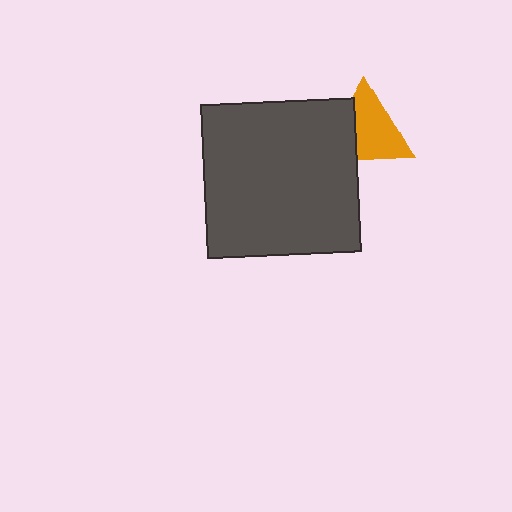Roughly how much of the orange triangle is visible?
Most of it is visible (roughly 69%).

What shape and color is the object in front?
The object in front is a dark gray square.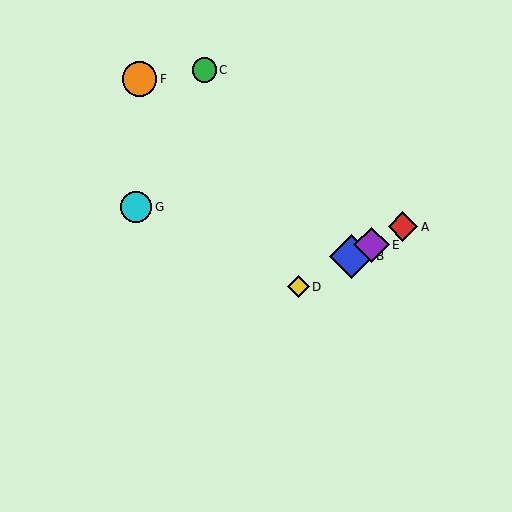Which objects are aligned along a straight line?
Objects A, B, D, E are aligned along a straight line.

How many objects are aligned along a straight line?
4 objects (A, B, D, E) are aligned along a straight line.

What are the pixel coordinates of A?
Object A is at (403, 227).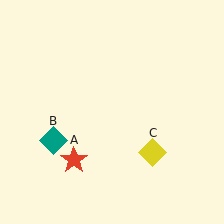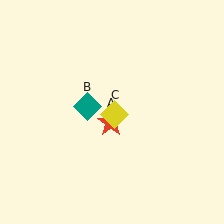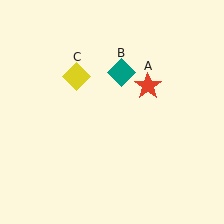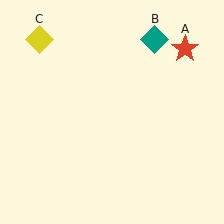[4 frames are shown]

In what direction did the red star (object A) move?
The red star (object A) moved up and to the right.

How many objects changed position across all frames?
3 objects changed position: red star (object A), teal diamond (object B), yellow diamond (object C).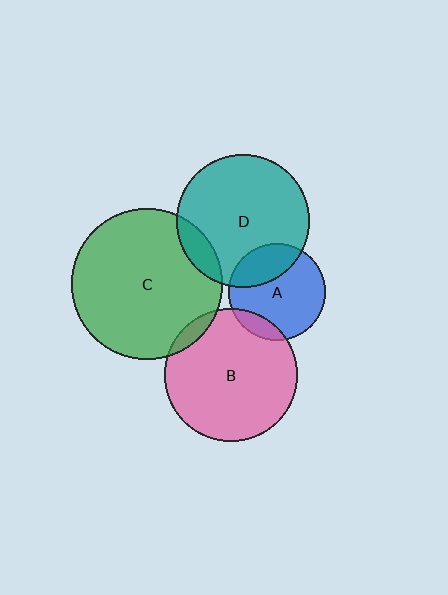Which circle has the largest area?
Circle C (green).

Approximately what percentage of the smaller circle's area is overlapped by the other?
Approximately 10%.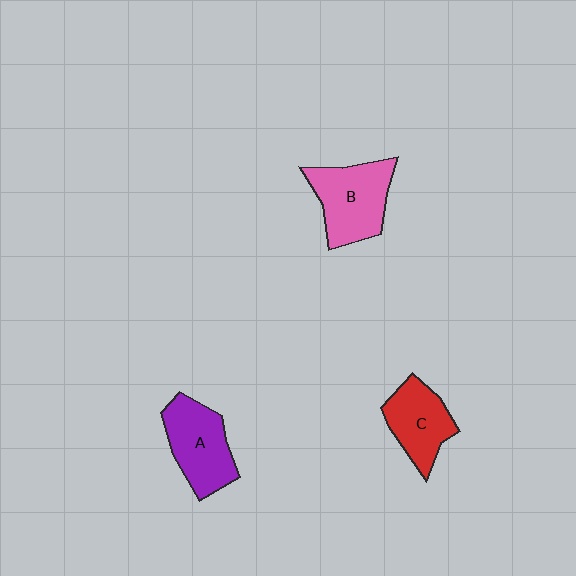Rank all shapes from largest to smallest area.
From largest to smallest: B (pink), A (purple), C (red).